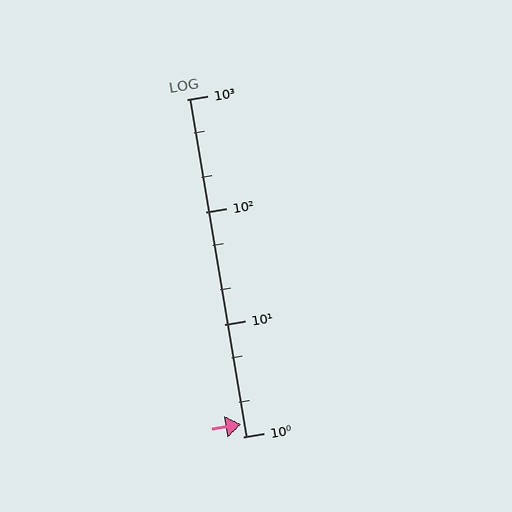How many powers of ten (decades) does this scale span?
The scale spans 3 decades, from 1 to 1000.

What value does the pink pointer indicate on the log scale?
The pointer indicates approximately 1.3.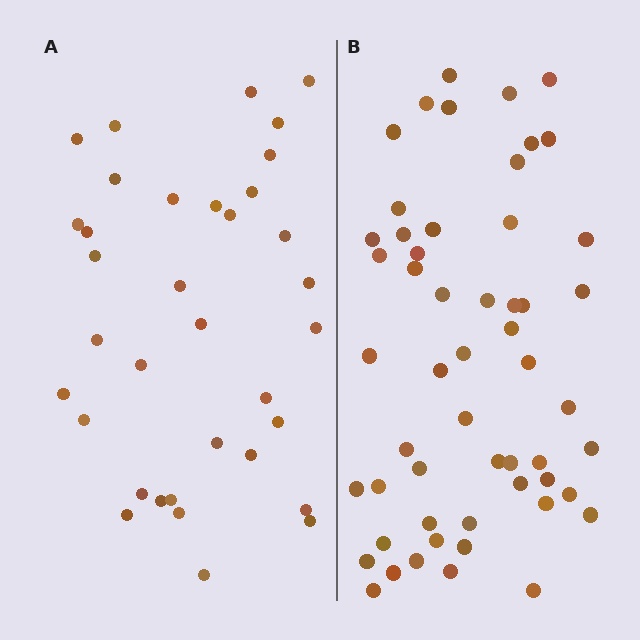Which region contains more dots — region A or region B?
Region B (the right region) has more dots.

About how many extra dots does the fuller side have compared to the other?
Region B has approximately 20 more dots than region A.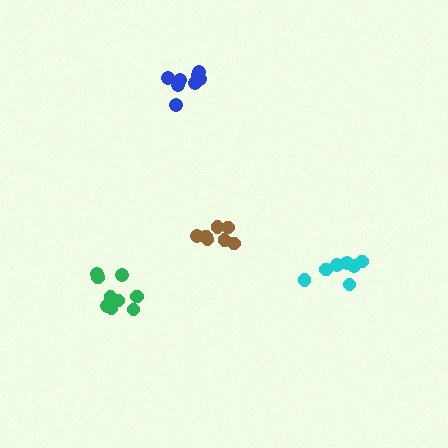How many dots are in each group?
Group 1: 7 dots, Group 2: 7 dots, Group 3: 11 dots, Group 4: 8 dots (33 total).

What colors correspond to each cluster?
The clusters are colored: brown, cyan, green, blue.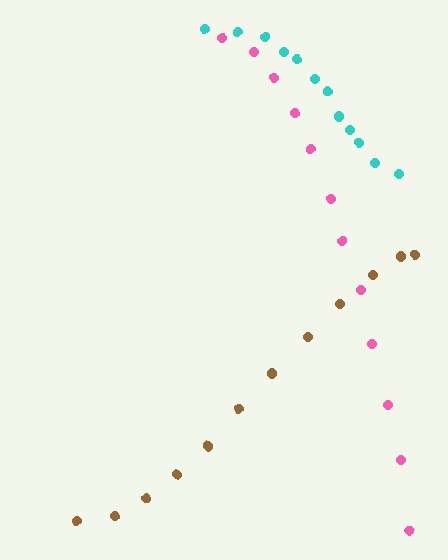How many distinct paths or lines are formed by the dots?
There are 3 distinct paths.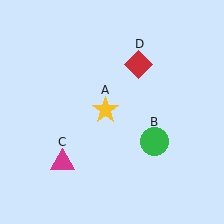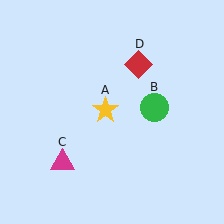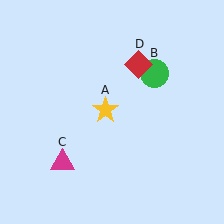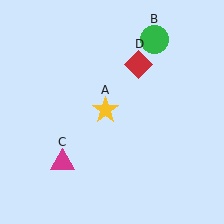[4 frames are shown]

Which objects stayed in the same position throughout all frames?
Yellow star (object A) and magenta triangle (object C) and red diamond (object D) remained stationary.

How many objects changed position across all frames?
1 object changed position: green circle (object B).